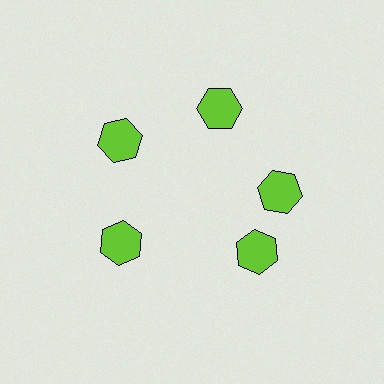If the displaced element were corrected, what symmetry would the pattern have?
It would have 5-fold rotational symmetry — the pattern would map onto itself every 72 degrees.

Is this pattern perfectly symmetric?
No. The 5 lime hexagons are arranged in a ring, but one element near the 5 o'clock position is rotated out of alignment along the ring, breaking the 5-fold rotational symmetry.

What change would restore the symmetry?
The symmetry would be restored by rotating it back into even spacing with its neighbors so that all 5 hexagons sit at equal angles and equal distance from the center.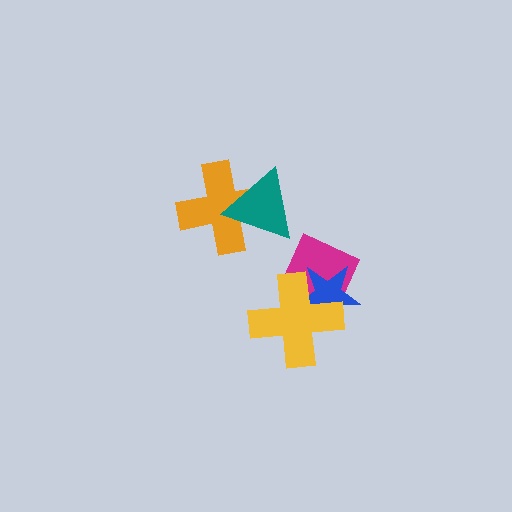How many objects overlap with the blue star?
2 objects overlap with the blue star.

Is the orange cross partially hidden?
Yes, it is partially covered by another shape.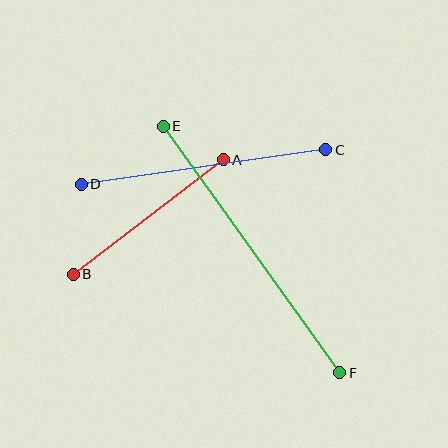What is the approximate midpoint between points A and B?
The midpoint is at approximately (148, 217) pixels.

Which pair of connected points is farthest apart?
Points E and F are farthest apart.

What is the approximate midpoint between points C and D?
The midpoint is at approximately (203, 167) pixels.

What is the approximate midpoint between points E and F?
The midpoint is at approximately (251, 250) pixels.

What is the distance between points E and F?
The distance is approximately 303 pixels.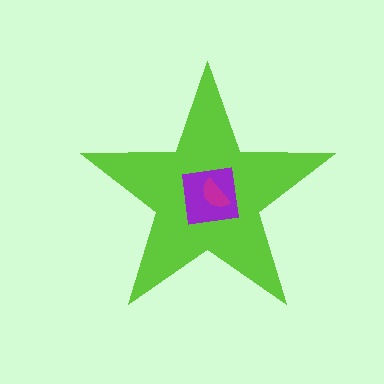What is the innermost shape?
The magenta semicircle.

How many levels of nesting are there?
3.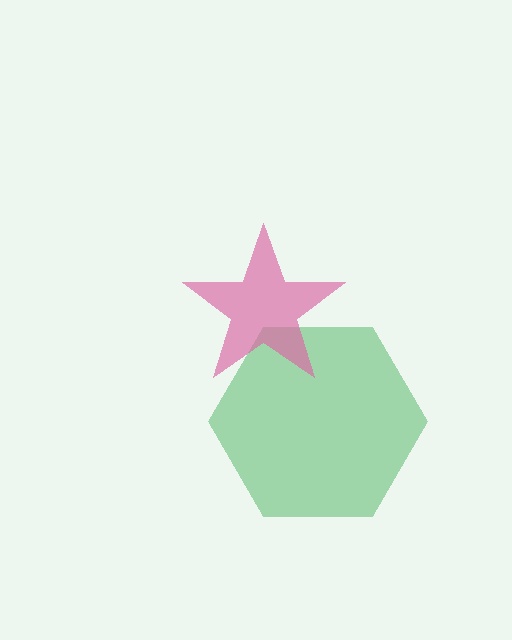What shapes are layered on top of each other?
The layered shapes are: a green hexagon, a pink star.